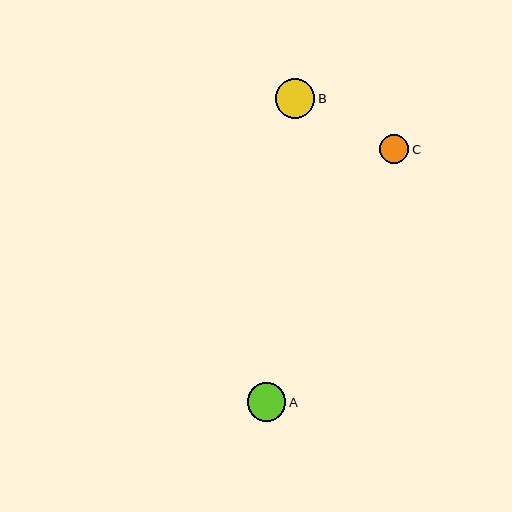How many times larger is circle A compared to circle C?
Circle A is approximately 1.3 times the size of circle C.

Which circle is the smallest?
Circle C is the smallest with a size of approximately 29 pixels.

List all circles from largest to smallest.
From largest to smallest: B, A, C.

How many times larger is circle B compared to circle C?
Circle B is approximately 1.4 times the size of circle C.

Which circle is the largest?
Circle B is the largest with a size of approximately 40 pixels.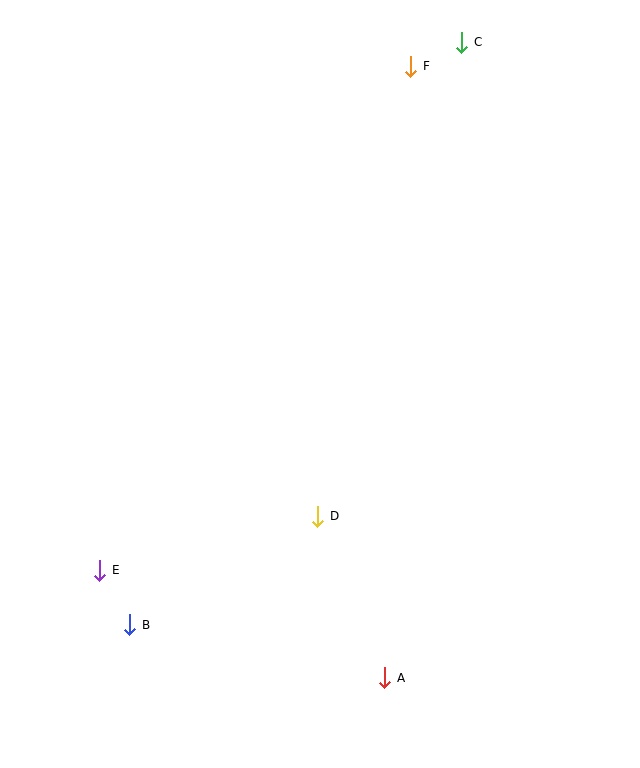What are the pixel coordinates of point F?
Point F is at (411, 66).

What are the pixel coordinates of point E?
Point E is at (100, 570).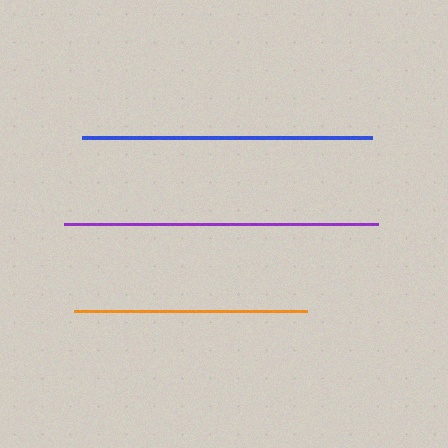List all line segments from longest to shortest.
From longest to shortest: purple, blue, orange.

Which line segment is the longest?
The purple line is the longest at approximately 314 pixels.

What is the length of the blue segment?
The blue segment is approximately 290 pixels long.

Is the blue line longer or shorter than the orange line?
The blue line is longer than the orange line.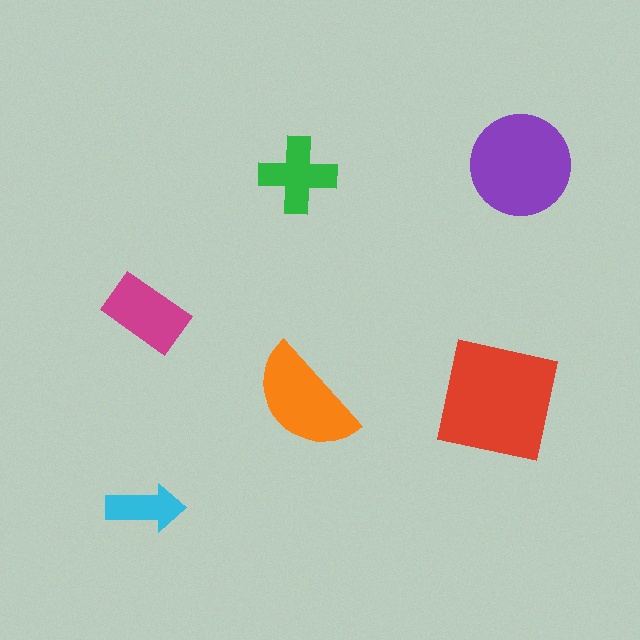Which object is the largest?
The red square.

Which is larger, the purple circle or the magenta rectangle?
The purple circle.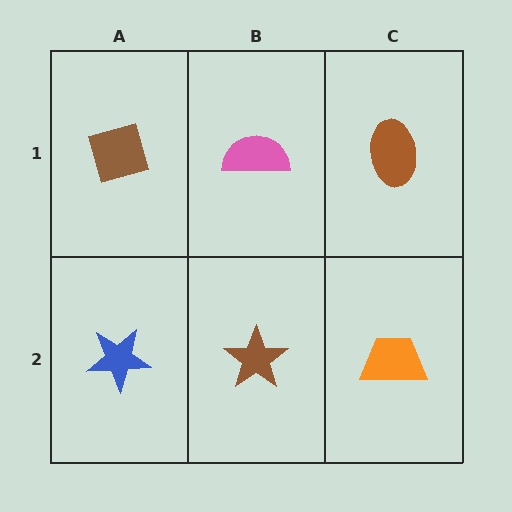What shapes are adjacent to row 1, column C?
An orange trapezoid (row 2, column C), a pink semicircle (row 1, column B).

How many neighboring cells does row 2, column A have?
2.